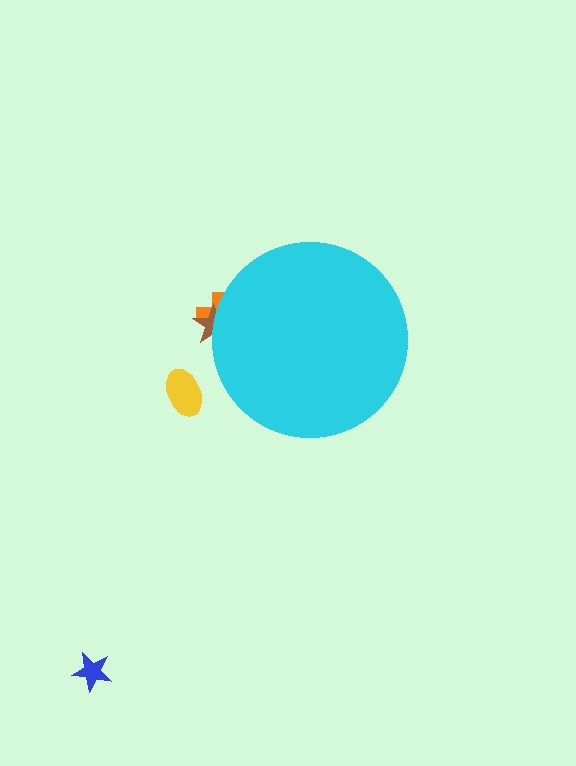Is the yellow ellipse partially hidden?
No, the yellow ellipse is fully visible.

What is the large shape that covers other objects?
A cyan circle.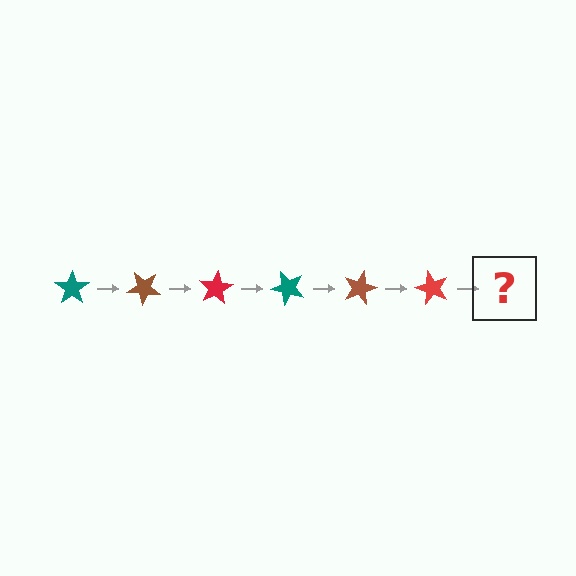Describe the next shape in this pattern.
It should be a teal star, rotated 240 degrees from the start.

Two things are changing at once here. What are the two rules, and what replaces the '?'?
The two rules are that it rotates 40 degrees each step and the color cycles through teal, brown, and red. The '?' should be a teal star, rotated 240 degrees from the start.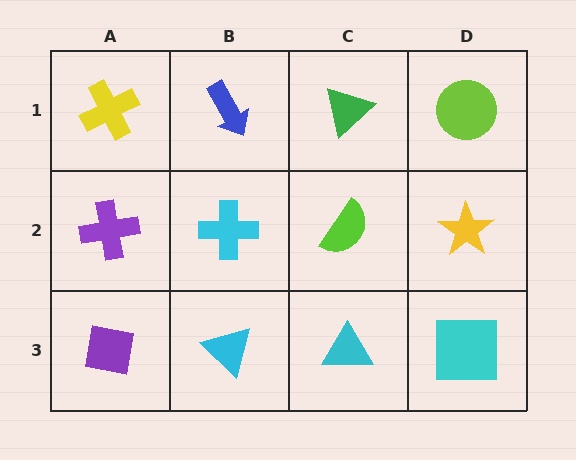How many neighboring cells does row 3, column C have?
3.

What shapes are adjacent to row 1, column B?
A cyan cross (row 2, column B), a yellow cross (row 1, column A), a green triangle (row 1, column C).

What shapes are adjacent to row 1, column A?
A purple cross (row 2, column A), a blue arrow (row 1, column B).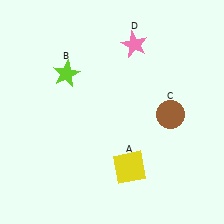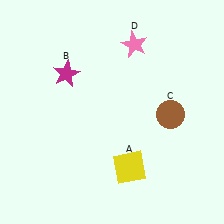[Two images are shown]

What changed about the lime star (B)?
In Image 1, B is lime. In Image 2, it changed to magenta.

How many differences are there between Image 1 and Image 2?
There is 1 difference between the two images.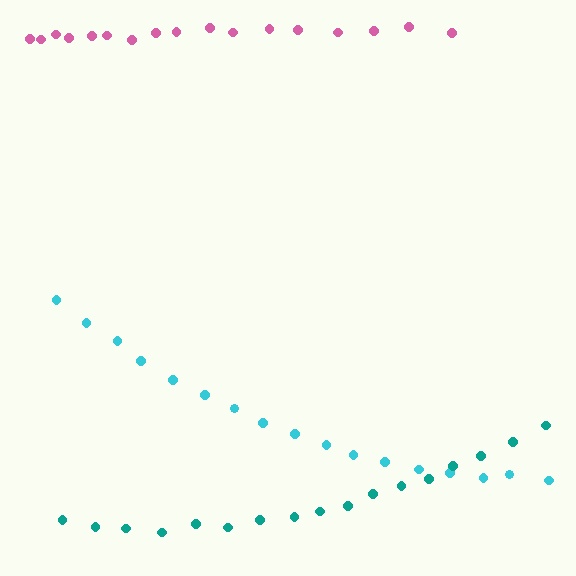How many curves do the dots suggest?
There are 3 distinct paths.